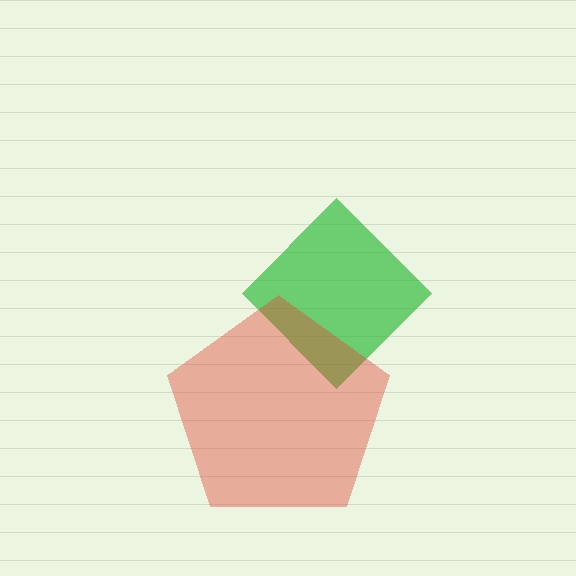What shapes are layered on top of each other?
The layered shapes are: a green diamond, a red pentagon.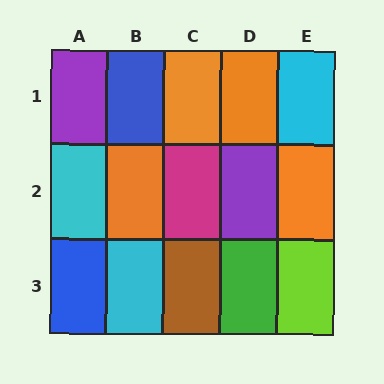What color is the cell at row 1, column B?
Blue.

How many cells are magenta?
1 cell is magenta.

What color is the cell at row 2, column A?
Cyan.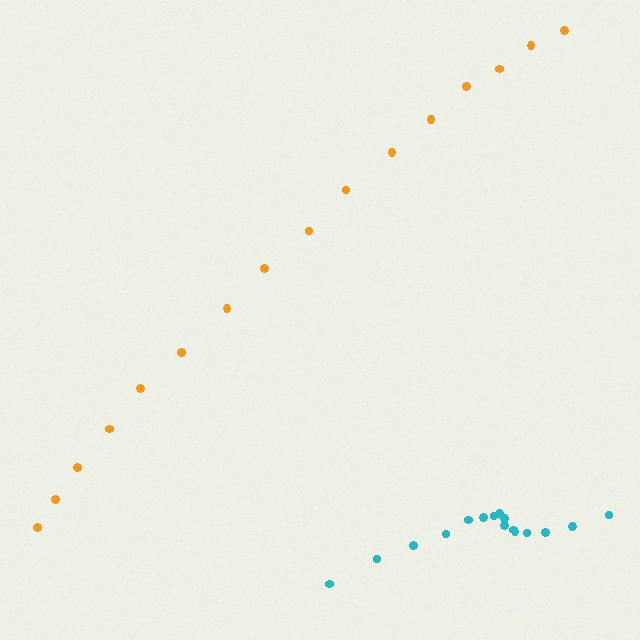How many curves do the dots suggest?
There are 2 distinct paths.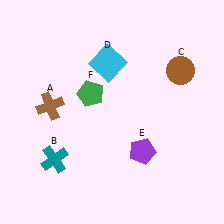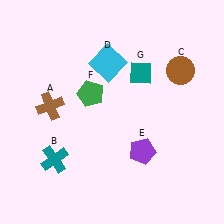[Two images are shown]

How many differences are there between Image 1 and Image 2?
There is 1 difference between the two images.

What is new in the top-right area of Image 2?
A teal diamond (G) was added in the top-right area of Image 2.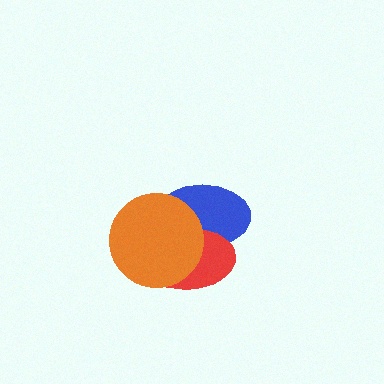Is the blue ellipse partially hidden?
Yes, it is partially covered by another shape.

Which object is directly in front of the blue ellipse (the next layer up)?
The red ellipse is directly in front of the blue ellipse.